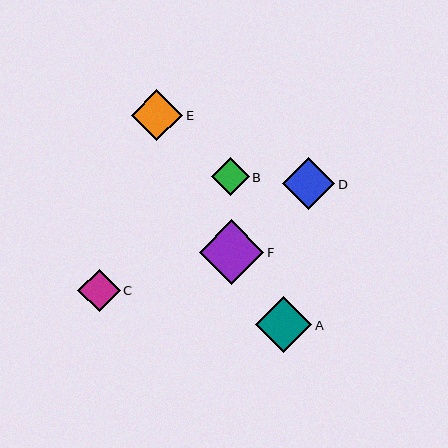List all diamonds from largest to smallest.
From largest to smallest: F, A, D, E, C, B.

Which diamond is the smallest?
Diamond B is the smallest with a size of approximately 38 pixels.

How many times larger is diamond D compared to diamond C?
Diamond D is approximately 1.2 times the size of diamond C.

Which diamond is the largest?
Diamond F is the largest with a size of approximately 64 pixels.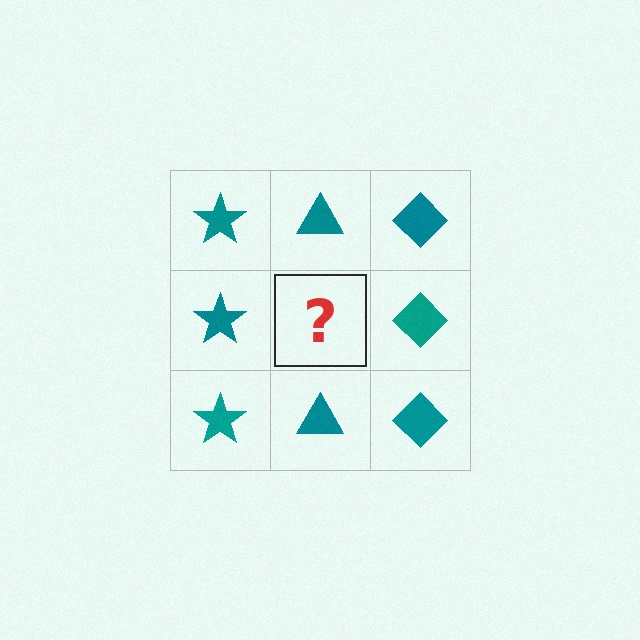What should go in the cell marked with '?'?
The missing cell should contain a teal triangle.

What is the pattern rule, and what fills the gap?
The rule is that each column has a consistent shape. The gap should be filled with a teal triangle.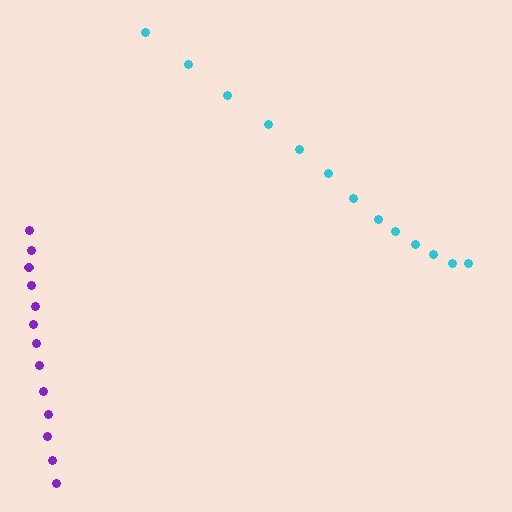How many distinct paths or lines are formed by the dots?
There are 2 distinct paths.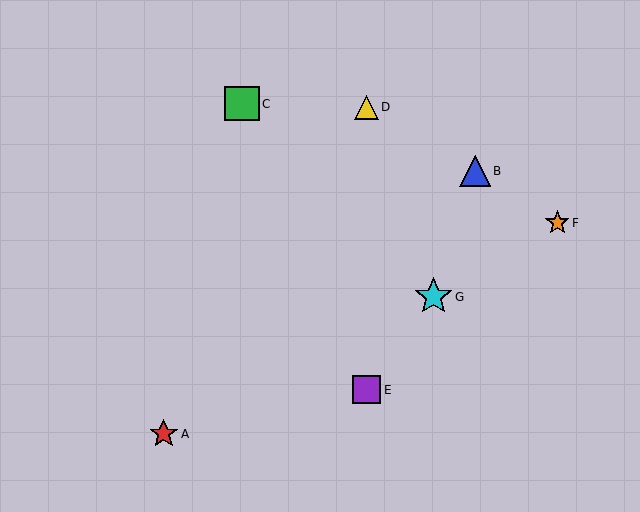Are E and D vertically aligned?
Yes, both are at x≈367.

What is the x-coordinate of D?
Object D is at x≈367.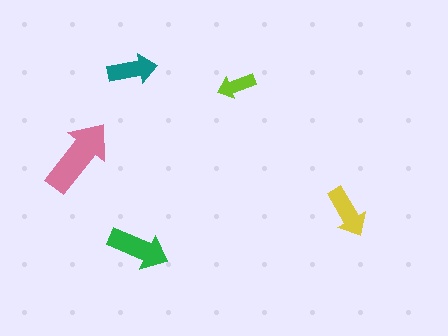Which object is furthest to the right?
The yellow arrow is rightmost.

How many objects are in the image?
There are 5 objects in the image.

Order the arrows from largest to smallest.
the pink one, the green one, the yellow one, the teal one, the lime one.